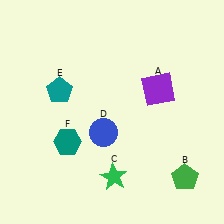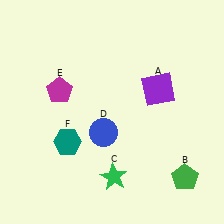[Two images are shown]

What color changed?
The pentagon (E) changed from teal in Image 1 to magenta in Image 2.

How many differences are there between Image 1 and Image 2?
There is 1 difference between the two images.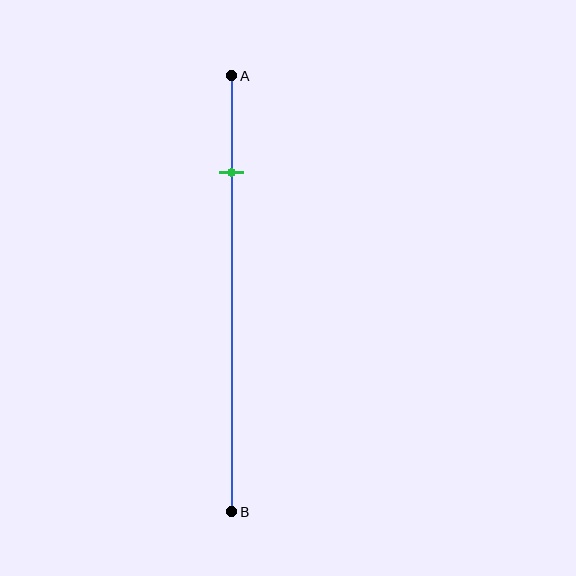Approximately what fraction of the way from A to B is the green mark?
The green mark is approximately 20% of the way from A to B.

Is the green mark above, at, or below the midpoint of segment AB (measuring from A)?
The green mark is above the midpoint of segment AB.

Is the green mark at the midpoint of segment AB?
No, the mark is at about 20% from A, not at the 50% midpoint.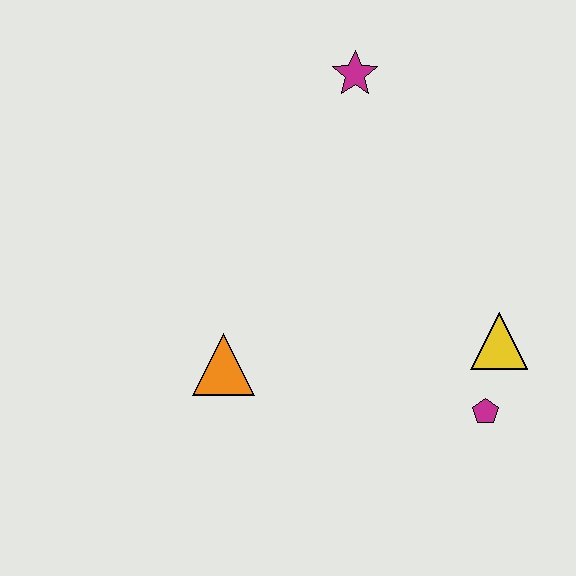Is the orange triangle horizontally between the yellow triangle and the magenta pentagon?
No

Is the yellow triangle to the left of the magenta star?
No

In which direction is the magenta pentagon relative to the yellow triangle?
The magenta pentagon is below the yellow triangle.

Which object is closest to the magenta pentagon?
The yellow triangle is closest to the magenta pentagon.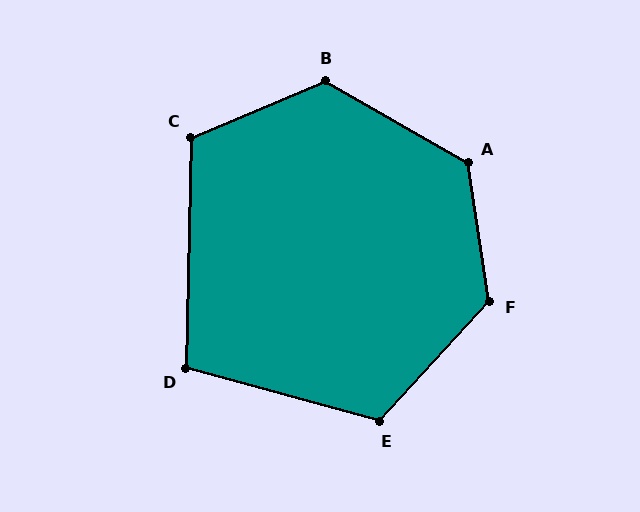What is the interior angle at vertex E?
Approximately 118 degrees (obtuse).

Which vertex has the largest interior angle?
F, at approximately 129 degrees.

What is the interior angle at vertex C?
Approximately 114 degrees (obtuse).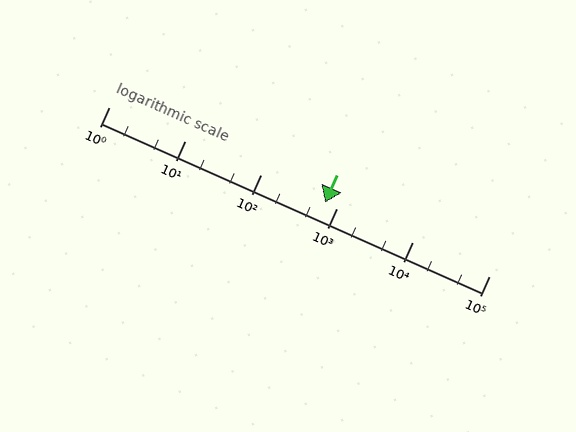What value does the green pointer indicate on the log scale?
The pointer indicates approximately 700.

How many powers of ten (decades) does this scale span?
The scale spans 5 decades, from 1 to 100000.